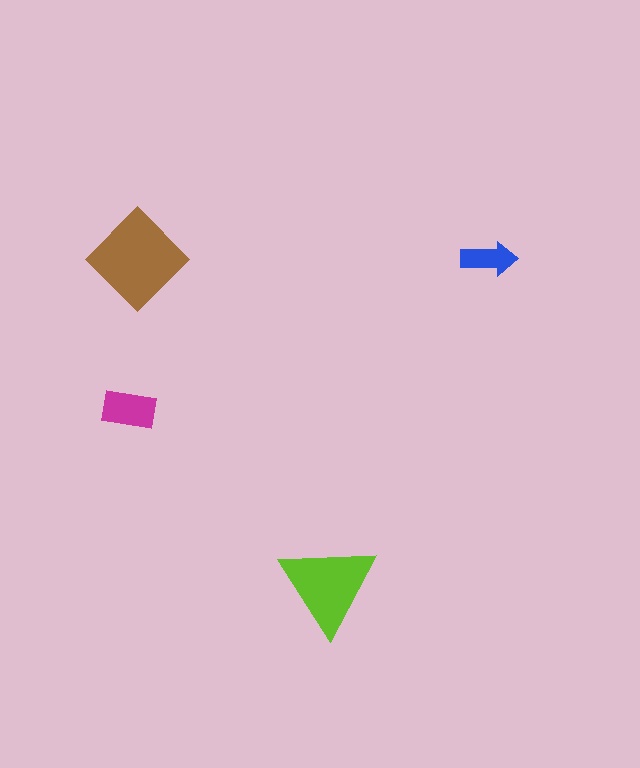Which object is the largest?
The brown diamond.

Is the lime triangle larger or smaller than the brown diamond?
Smaller.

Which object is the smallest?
The blue arrow.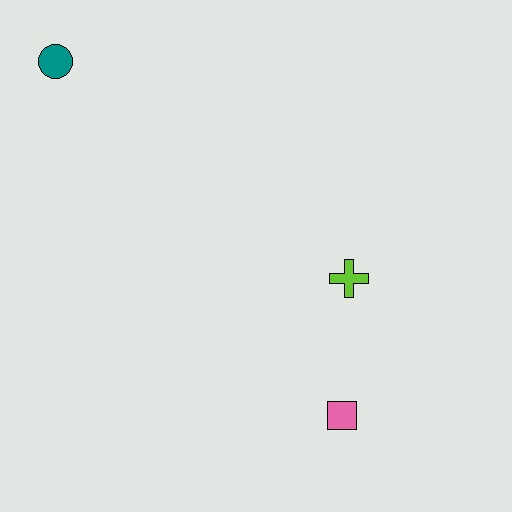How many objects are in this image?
There are 3 objects.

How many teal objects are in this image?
There is 1 teal object.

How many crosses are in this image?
There is 1 cross.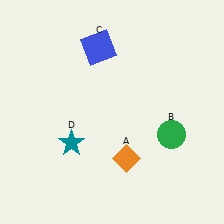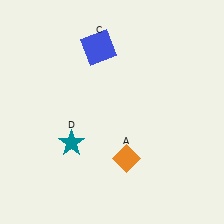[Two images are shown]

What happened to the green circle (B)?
The green circle (B) was removed in Image 2. It was in the bottom-right area of Image 1.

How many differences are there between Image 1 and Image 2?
There is 1 difference between the two images.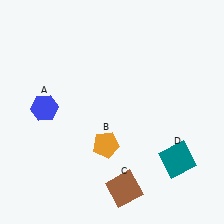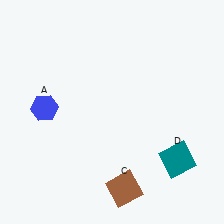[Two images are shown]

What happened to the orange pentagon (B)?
The orange pentagon (B) was removed in Image 2. It was in the bottom-left area of Image 1.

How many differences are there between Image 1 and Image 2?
There is 1 difference between the two images.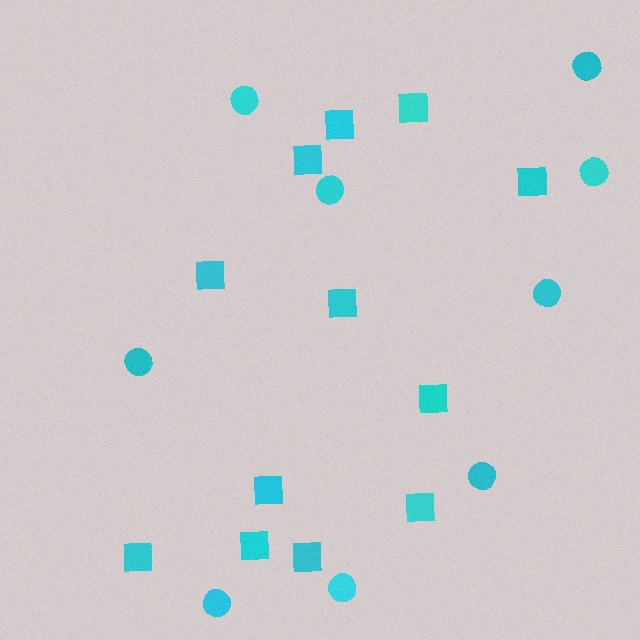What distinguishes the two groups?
There are 2 groups: one group of squares (12) and one group of circles (9).